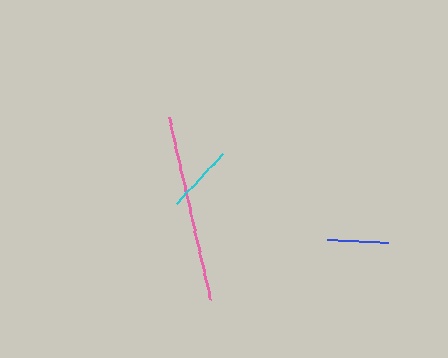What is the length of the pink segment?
The pink segment is approximately 186 pixels long.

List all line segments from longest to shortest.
From longest to shortest: pink, cyan, blue.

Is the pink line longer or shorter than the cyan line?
The pink line is longer than the cyan line.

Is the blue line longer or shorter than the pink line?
The pink line is longer than the blue line.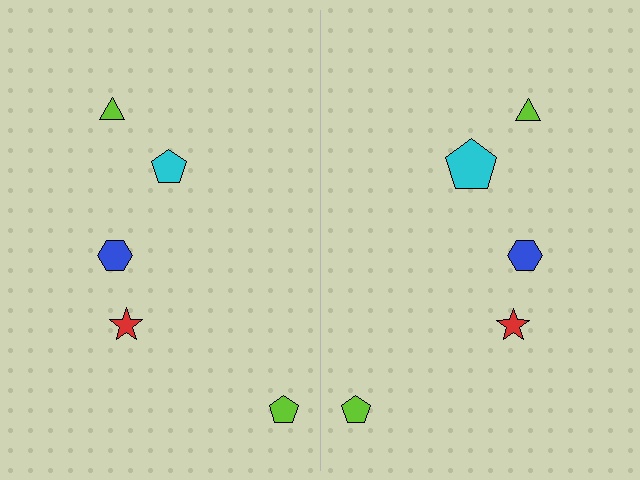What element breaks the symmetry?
The cyan pentagon on the right side has a different size than its mirror counterpart.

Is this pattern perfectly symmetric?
No, the pattern is not perfectly symmetric. The cyan pentagon on the right side has a different size than its mirror counterpart.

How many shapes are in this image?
There are 10 shapes in this image.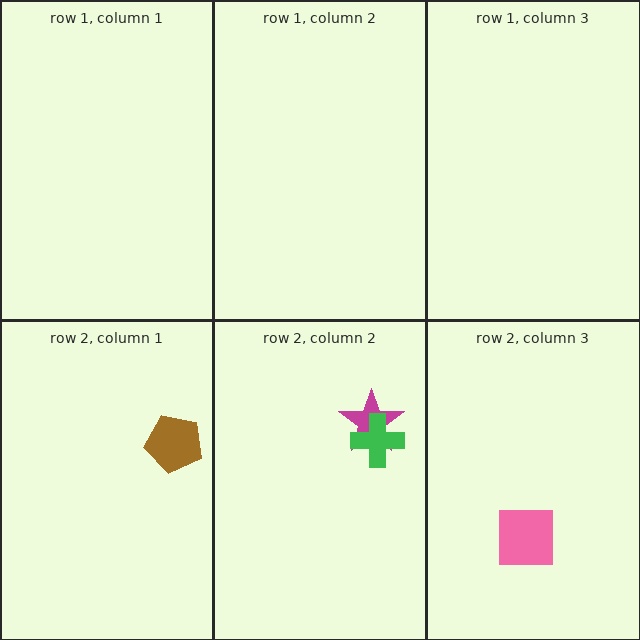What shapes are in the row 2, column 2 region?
The magenta star, the green cross.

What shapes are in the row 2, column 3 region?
The pink square.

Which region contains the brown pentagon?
The row 2, column 1 region.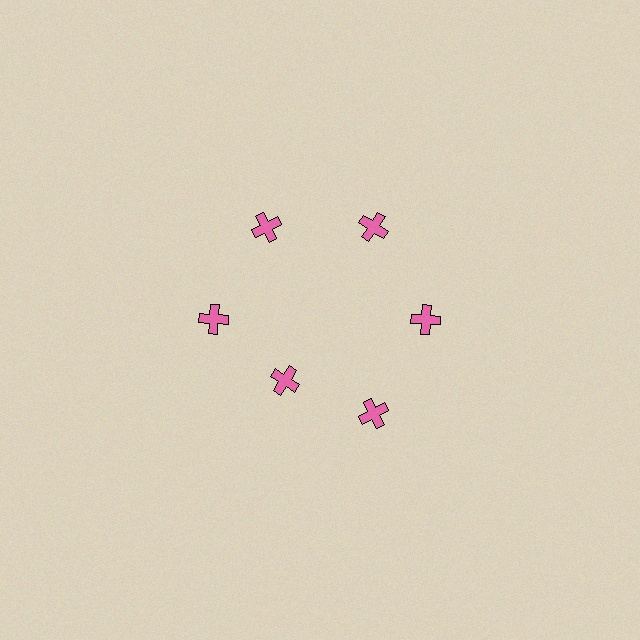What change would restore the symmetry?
The symmetry would be restored by moving it outward, back onto the ring so that all 6 crosses sit at equal angles and equal distance from the center.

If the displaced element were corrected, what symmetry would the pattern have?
It would have 6-fold rotational symmetry — the pattern would map onto itself every 60 degrees.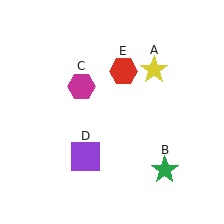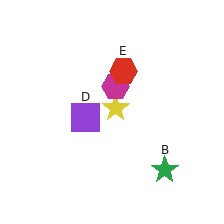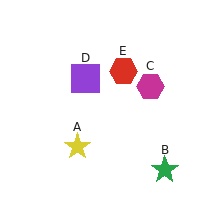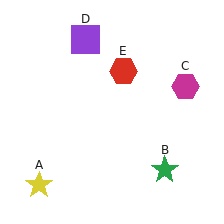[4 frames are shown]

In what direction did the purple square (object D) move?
The purple square (object D) moved up.